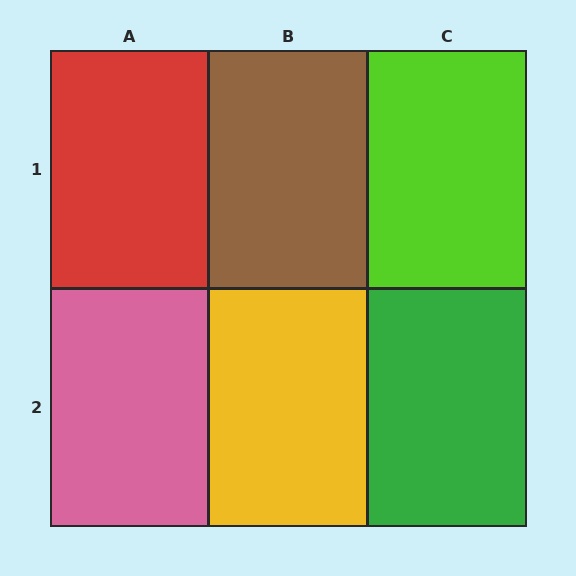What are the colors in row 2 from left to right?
Pink, yellow, green.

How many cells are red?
1 cell is red.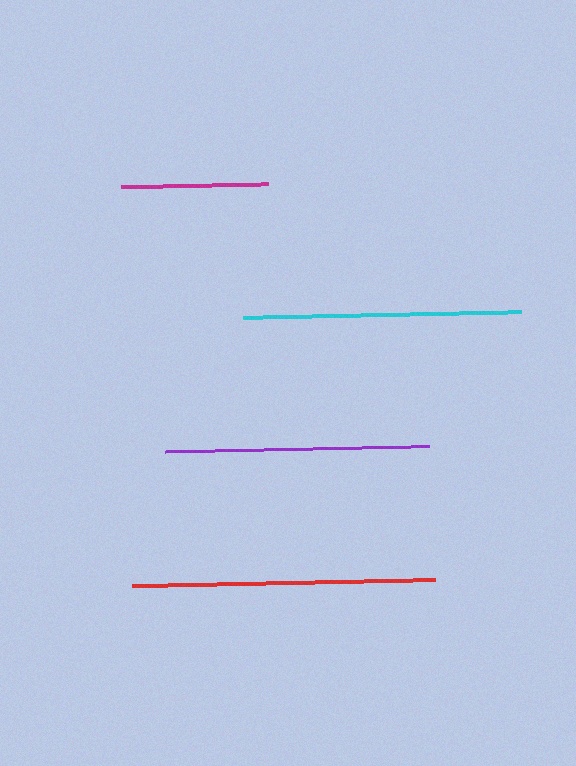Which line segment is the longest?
The red line is the longest at approximately 303 pixels.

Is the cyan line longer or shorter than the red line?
The red line is longer than the cyan line.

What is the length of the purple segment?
The purple segment is approximately 265 pixels long.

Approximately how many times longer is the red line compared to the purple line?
The red line is approximately 1.1 times the length of the purple line.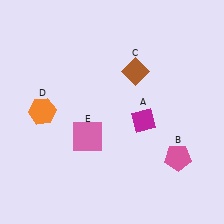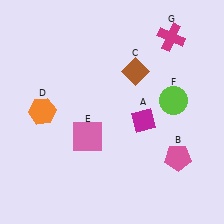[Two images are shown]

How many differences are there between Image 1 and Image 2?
There are 2 differences between the two images.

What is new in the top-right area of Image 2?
A lime circle (F) was added in the top-right area of Image 2.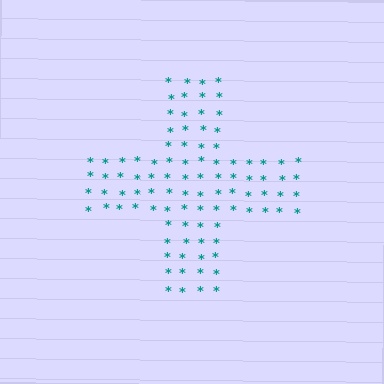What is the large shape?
The large shape is a cross.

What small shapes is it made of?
It is made of small asterisks.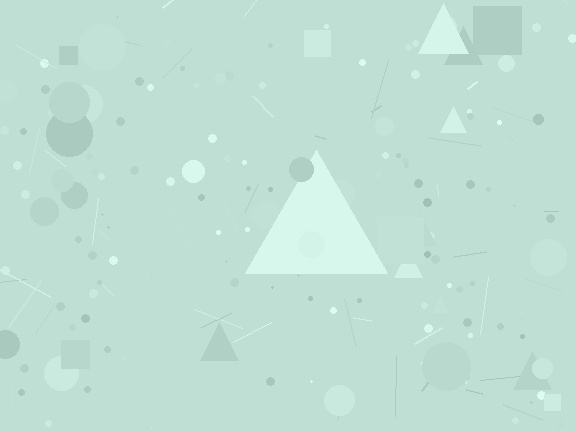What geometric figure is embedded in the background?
A triangle is embedded in the background.